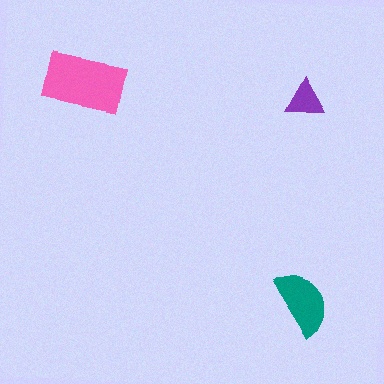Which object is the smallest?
The purple triangle.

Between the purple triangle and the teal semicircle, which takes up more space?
The teal semicircle.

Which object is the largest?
The pink rectangle.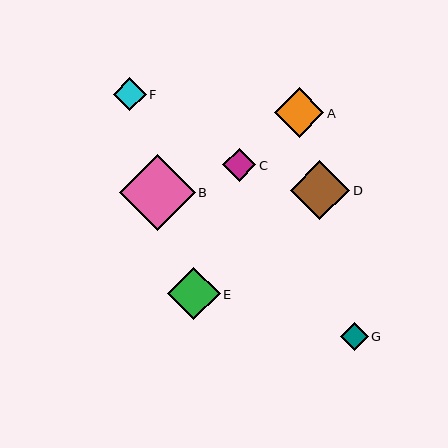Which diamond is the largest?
Diamond B is the largest with a size of approximately 76 pixels.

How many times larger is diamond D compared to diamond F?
Diamond D is approximately 1.8 times the size of diamond F.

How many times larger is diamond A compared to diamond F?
Diamond A is approximately 1.5 times the size of diamond F.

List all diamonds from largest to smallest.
From largest to smallest: B, D, E, A, F, C, G.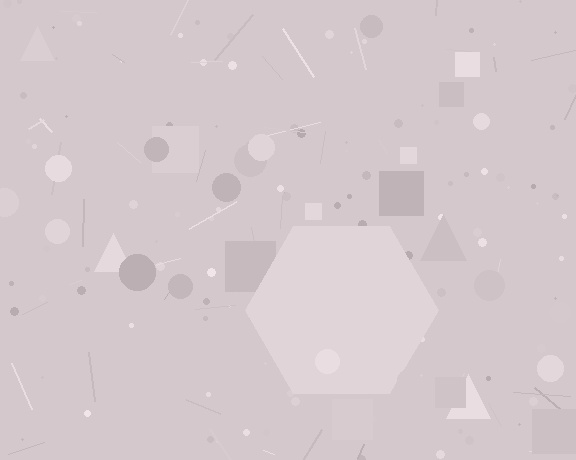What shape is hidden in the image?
A hexagon is hidden in the image.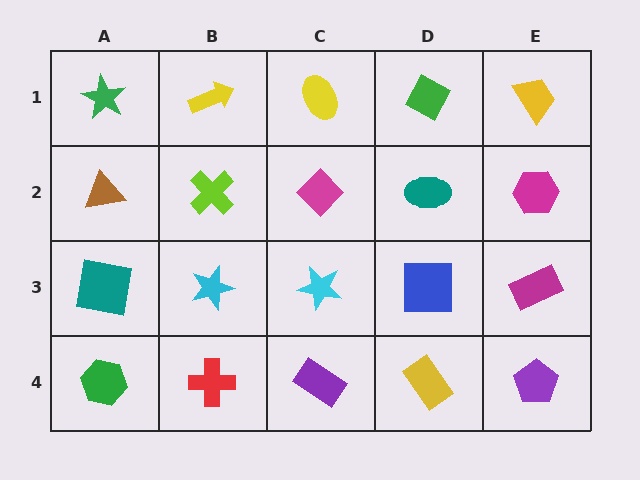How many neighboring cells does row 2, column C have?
4.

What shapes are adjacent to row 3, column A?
A brown triangle (row 2, column A), a green hexagon (row 4, column A), a cyan star (row 3, column B).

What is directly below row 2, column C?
A cyan star.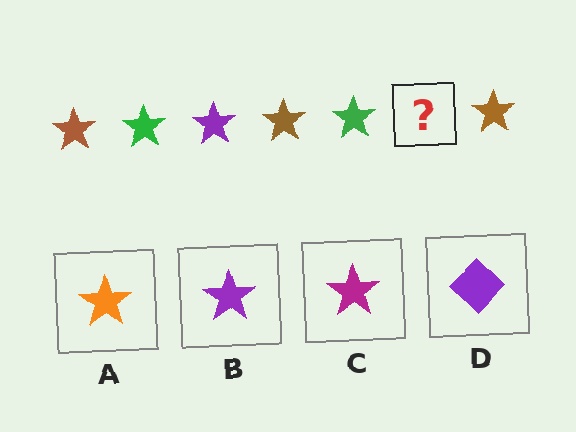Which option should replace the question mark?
Option B.